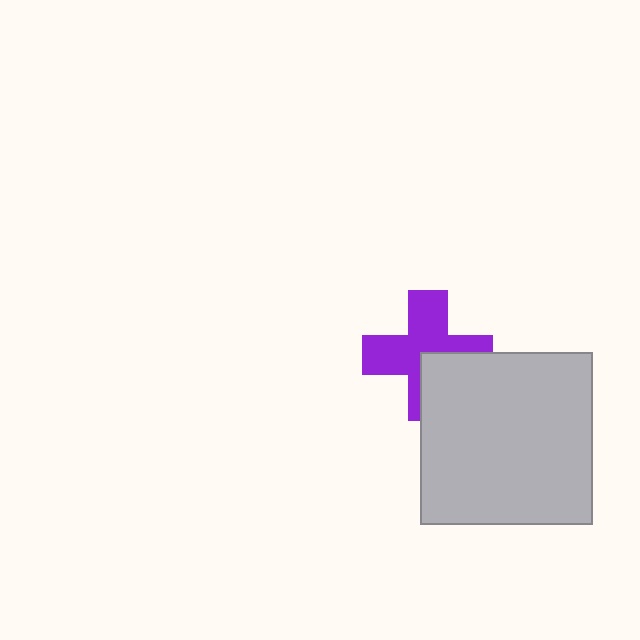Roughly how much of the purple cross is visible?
Most of it is visible (roughly 66%).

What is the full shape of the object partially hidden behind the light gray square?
The partially hidden object is a purple cross.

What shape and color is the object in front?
The object in front is a light gray square.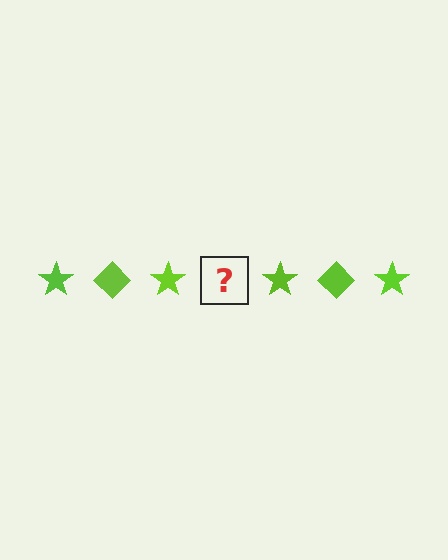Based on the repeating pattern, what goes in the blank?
The blank should be a lime diamond.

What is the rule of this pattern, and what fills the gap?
The rule is that the pattern cycles through star, diamond shapes in lime. The gap should be filled with a lime diamond.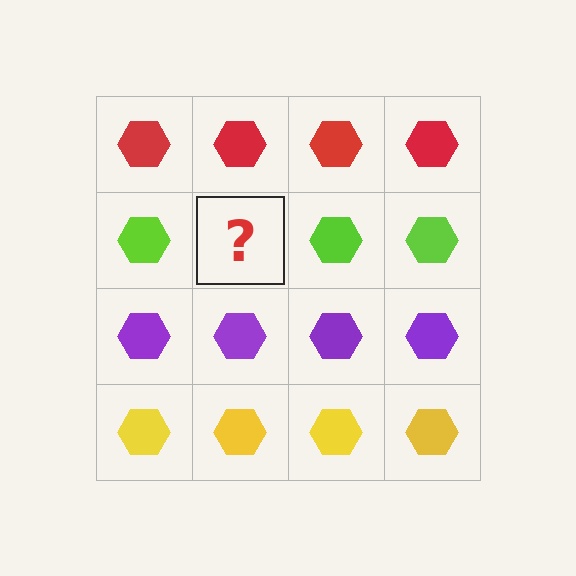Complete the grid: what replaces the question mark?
The question mark should be replaced with a lime hexagon.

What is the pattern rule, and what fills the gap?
The rule is that each row has a consistent color. The gap should be filled with a lime hexagon.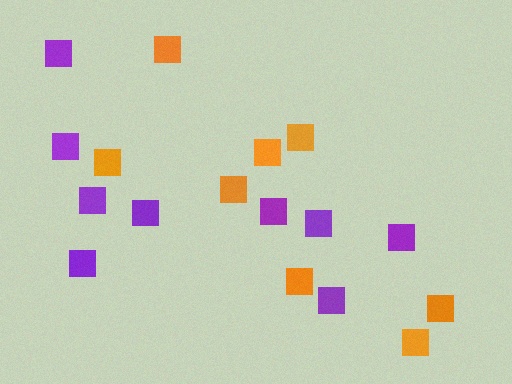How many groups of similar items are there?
There are 2 groups: one group of purple squares (9) and one group of orange squares (8).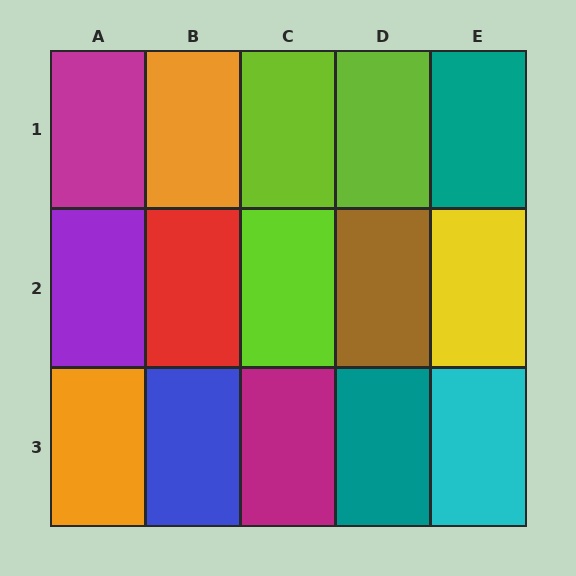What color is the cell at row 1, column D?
Lime.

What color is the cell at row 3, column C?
Magenta.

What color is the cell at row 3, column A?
Orange.